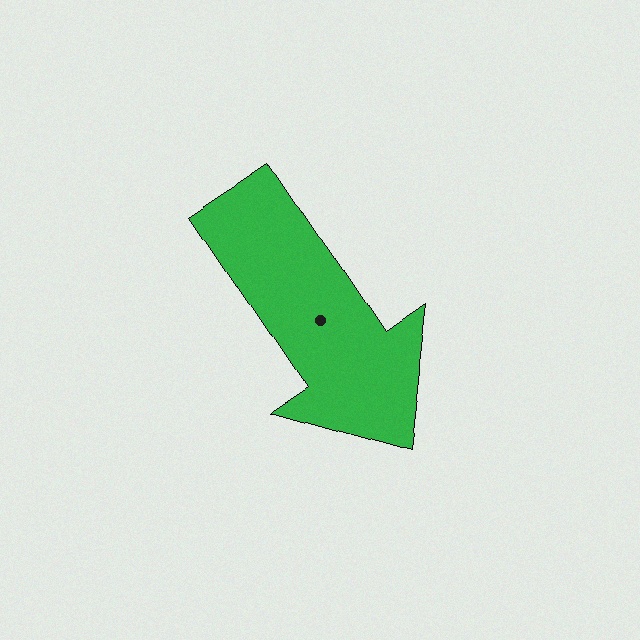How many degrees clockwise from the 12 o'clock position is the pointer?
Approximately 146 degrees.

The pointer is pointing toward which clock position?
Roughly 5 o'clock.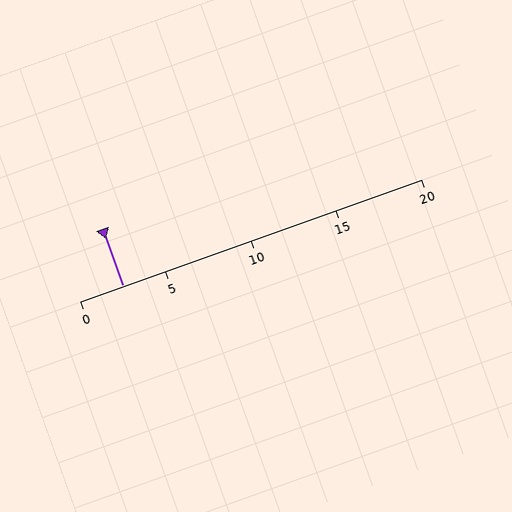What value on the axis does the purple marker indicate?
The marker indicates approximately 2.5.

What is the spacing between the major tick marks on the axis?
The major ticks are spaced 5 apart.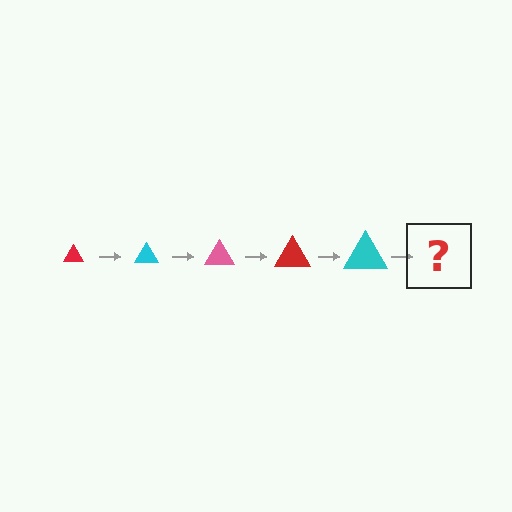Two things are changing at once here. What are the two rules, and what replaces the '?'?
The two rules are that the triangle grows larger each step and the color cycles through red, cyan, and pink. The '?' should be a pink triangle, larger than the previous one.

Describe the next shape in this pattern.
It should be a pink triangle, larger than the previous one.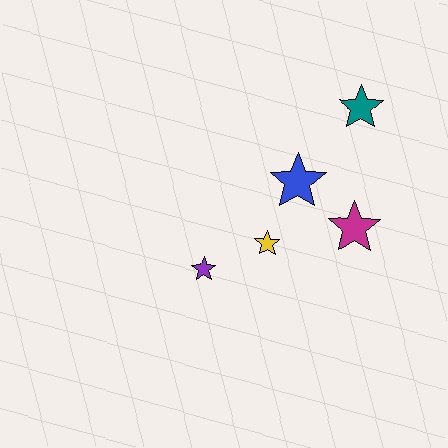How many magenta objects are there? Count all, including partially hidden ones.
There is 1 magenta object.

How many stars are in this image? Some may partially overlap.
There are 5 stars.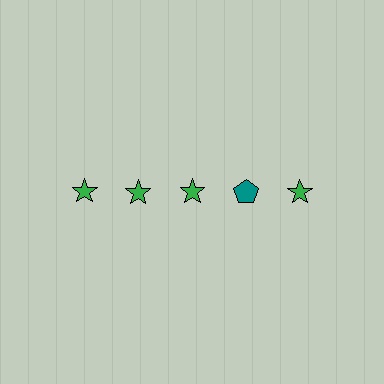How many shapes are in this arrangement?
There are 5 shapes arranged in a grid pattern.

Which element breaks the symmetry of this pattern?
The teal pentagon in the top row, second from right column breaks the symmetry. All other shapes are green stars.